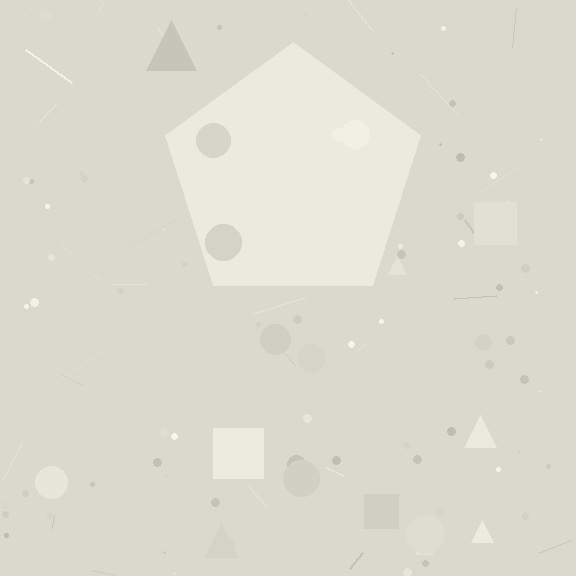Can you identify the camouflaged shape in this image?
The camouflaged shape is a pentagon.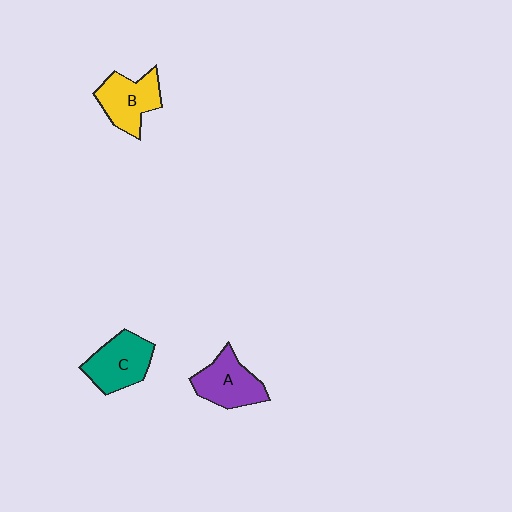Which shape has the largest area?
Shape C (teal).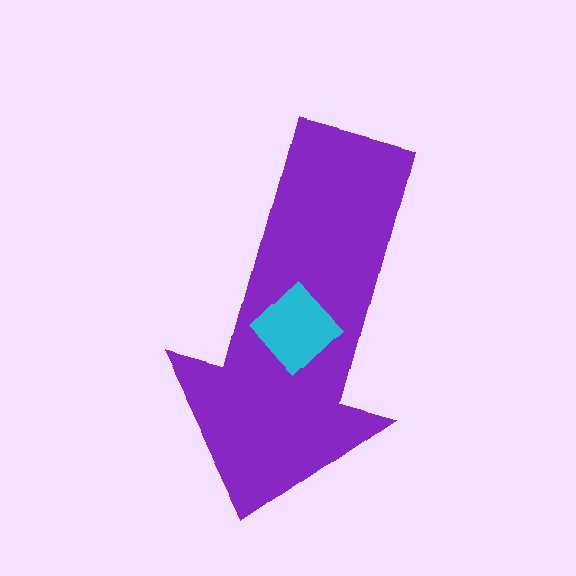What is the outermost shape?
The purple arrow.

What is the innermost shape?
The cyan diamond.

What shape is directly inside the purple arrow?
The cyan diamond.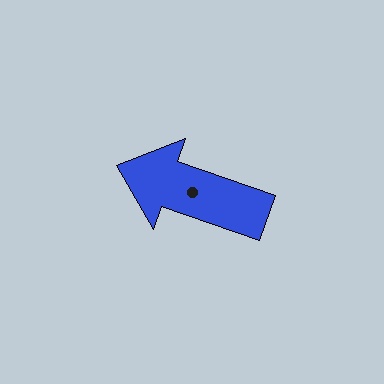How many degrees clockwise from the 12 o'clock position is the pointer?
Approximately 289 degrees.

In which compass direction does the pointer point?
West.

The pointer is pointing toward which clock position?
Roughly 10 o'clock.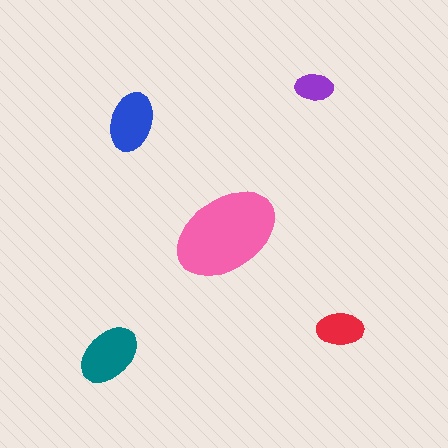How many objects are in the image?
There are 5 objects in the image.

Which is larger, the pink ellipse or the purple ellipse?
The pink one.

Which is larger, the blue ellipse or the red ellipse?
The blue one.